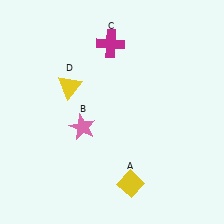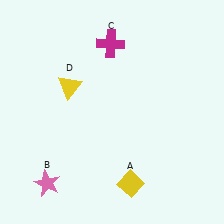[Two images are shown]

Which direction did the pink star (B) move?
The pink star (B) moved down.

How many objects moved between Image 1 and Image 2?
1 object moved between the two images.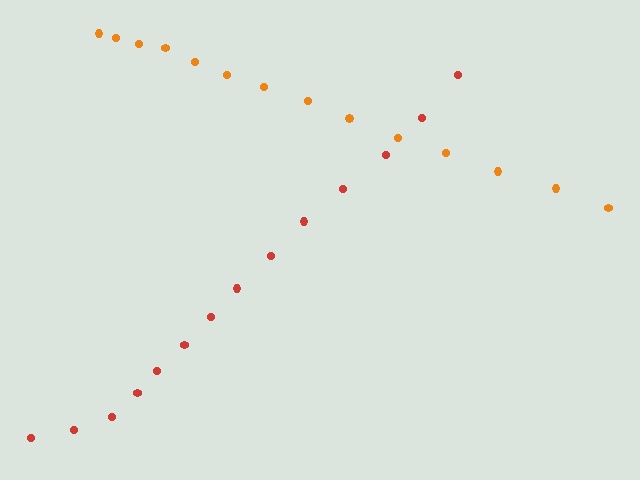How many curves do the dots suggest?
There are 2 distinct paths.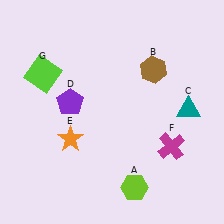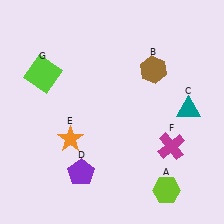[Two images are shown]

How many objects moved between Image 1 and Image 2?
2 objects moved between the two images.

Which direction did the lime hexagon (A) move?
The lime hexagon (A) moved right.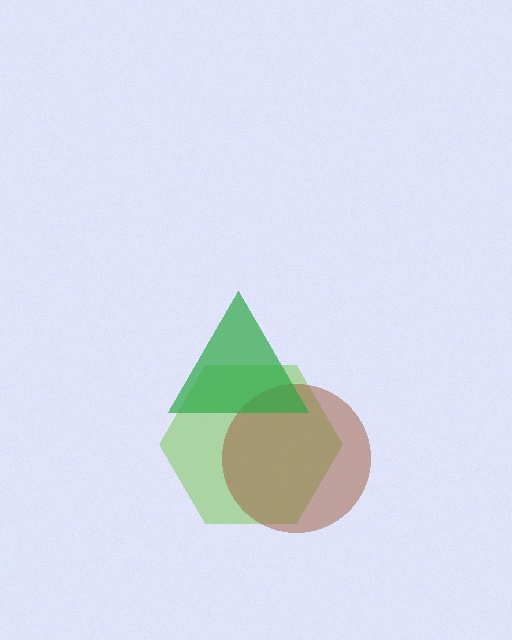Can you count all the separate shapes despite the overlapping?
Yes, there are 3 separate shapes.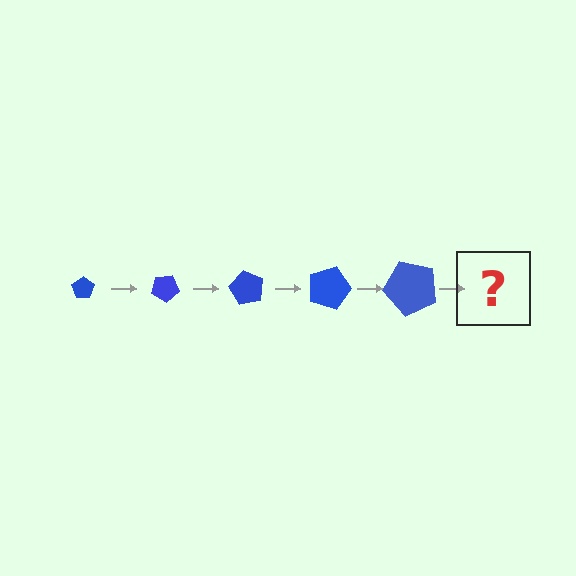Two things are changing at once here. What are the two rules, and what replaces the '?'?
The two rules are that the pentagon grows larger each step and it rotates 30 degrees each step. The '?' should be a pentagon, larger than the previous one and rotated 150 degrees from the start.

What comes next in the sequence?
The next element should be a pentagon, larger than the previous one and rotated 150 degrees from the start.